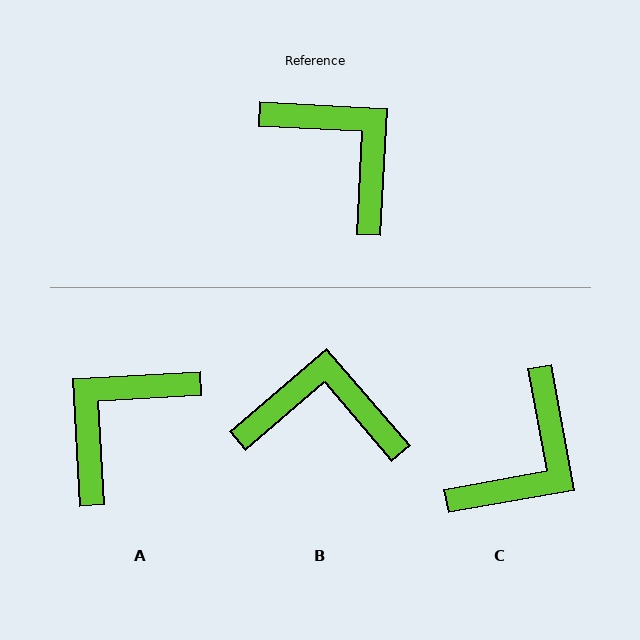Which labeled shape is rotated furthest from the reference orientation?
A, about 96 degrees away.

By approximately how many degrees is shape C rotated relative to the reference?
Approximately 77 degrees clockwise.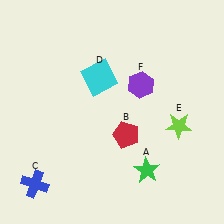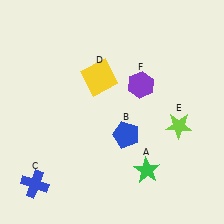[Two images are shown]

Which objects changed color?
B changed from red to blue. D changed from cyan to yellow.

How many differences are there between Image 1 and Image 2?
There are 2 differences between the two images.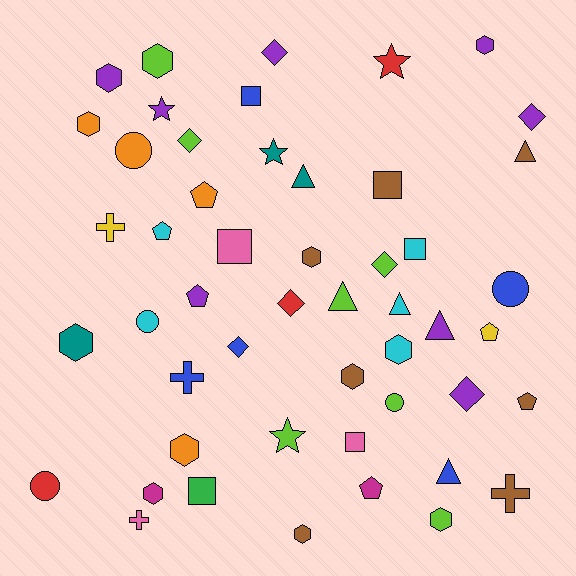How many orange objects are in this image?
There are 4 orange objects.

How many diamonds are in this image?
There are 7 diamonds.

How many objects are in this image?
There are 50 objects.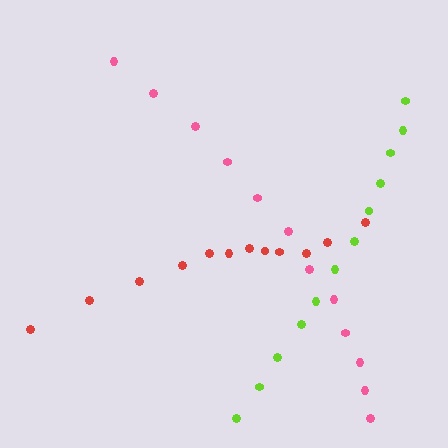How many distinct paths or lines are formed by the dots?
There are 3 distinct paths.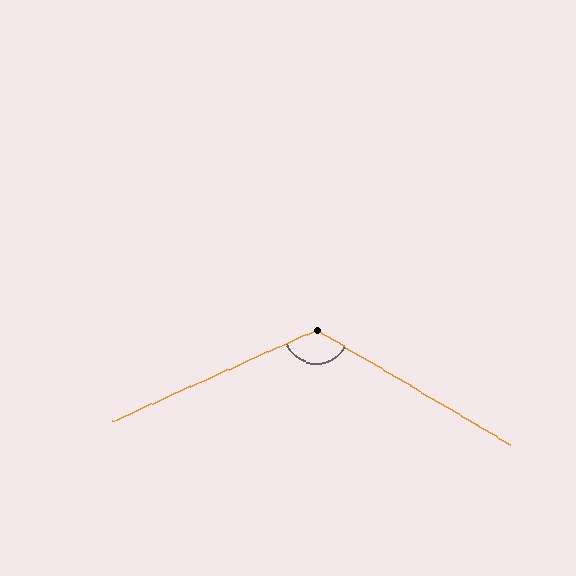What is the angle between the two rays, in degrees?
Approximately 126 degrees.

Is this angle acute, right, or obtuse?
It is obtuse.